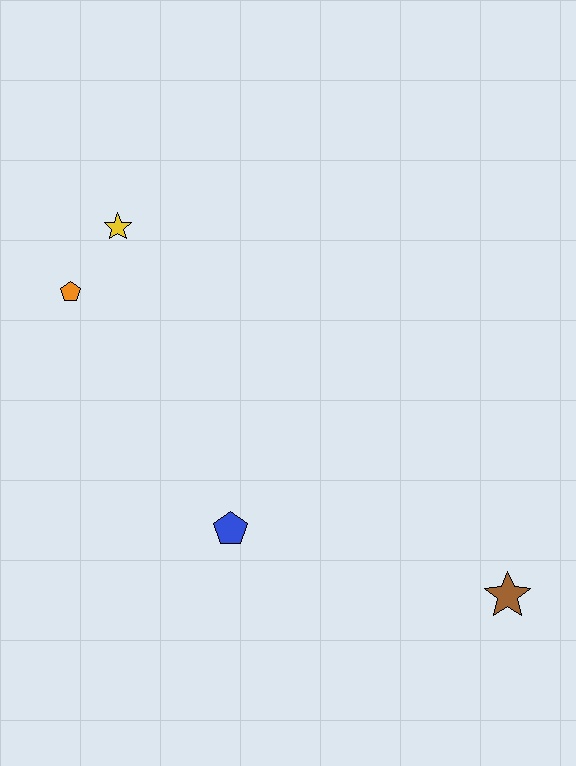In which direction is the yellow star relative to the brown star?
The yellow star is to the left of the brown star.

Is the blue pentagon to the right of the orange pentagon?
Yes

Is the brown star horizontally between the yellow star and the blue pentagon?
No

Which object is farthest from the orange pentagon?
The brown star is farthest from the orange pentagon.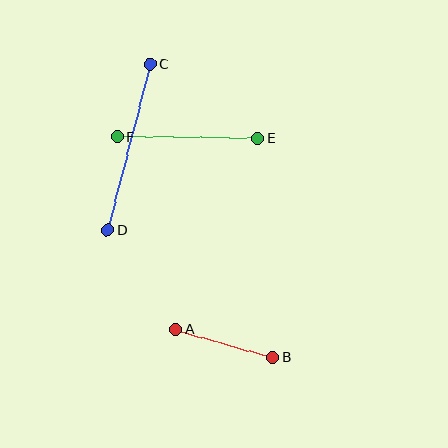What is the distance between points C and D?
The distance is approximately 171 pixels.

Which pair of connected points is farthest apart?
Points C and D are farthest apart.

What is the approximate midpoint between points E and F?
The midpoint is at approximately (188, 138) pixels.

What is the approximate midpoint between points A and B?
The midpoint is at approximately (224, 343) pixels.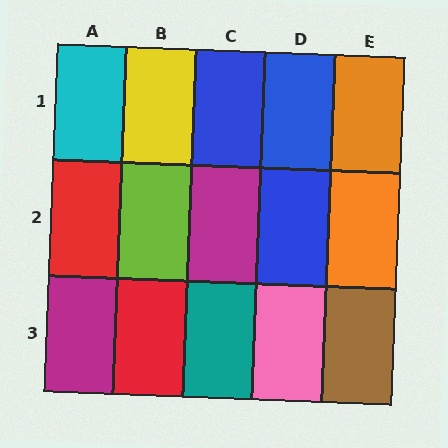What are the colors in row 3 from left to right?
Magenta, red, teal, pink, brown.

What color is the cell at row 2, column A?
Red.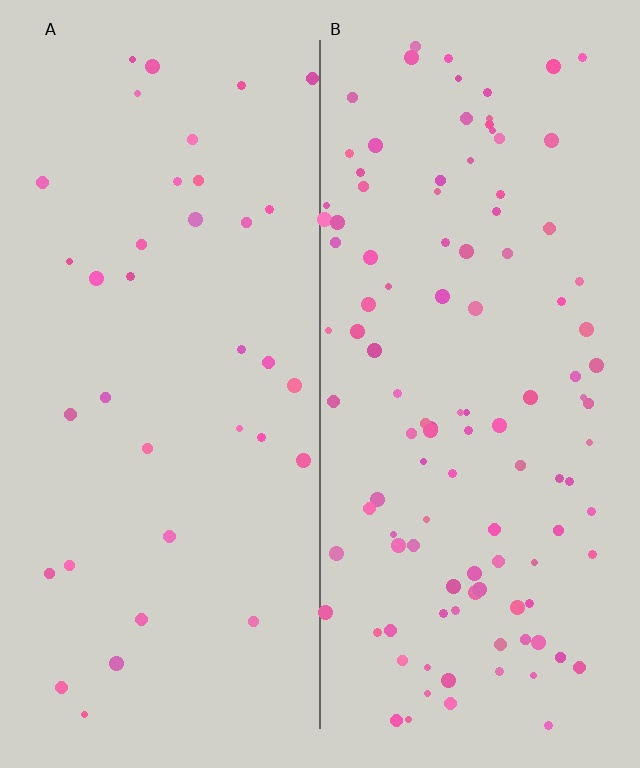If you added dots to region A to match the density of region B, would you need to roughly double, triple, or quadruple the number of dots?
Approximately triple.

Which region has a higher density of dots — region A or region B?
B (the right).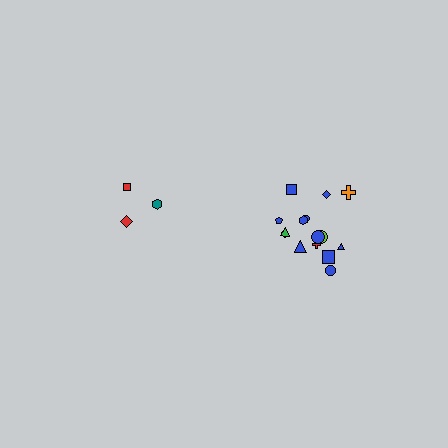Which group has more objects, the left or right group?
The right group.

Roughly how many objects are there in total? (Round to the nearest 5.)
Roughly 20 objects in total.